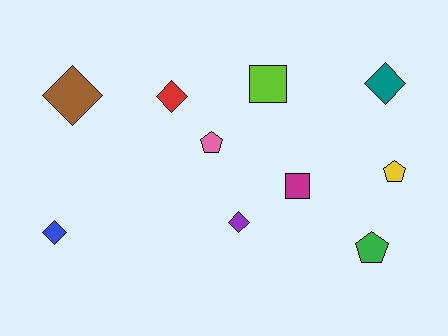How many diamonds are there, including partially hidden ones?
There are 5 diamonds.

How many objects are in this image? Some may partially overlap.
There are 10 objects.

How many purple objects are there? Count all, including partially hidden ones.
There is 1 purple object.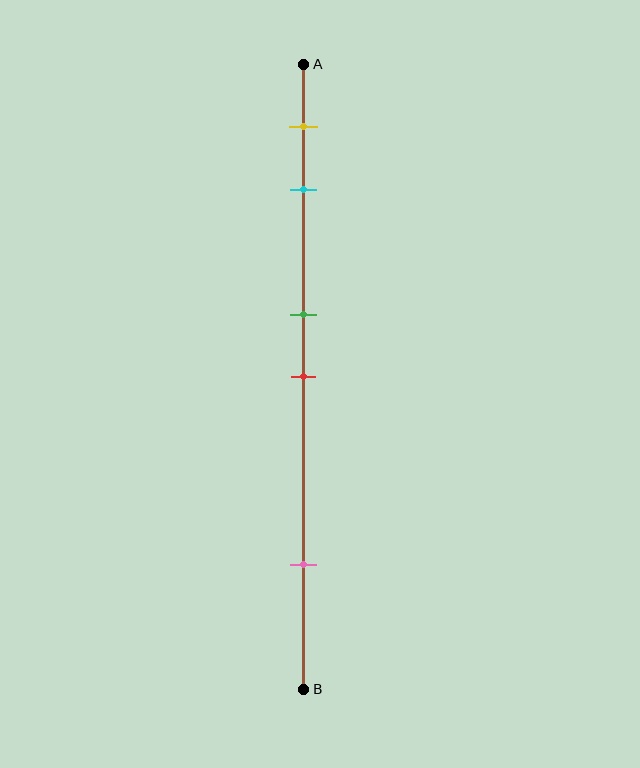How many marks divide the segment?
There are 5 marks dividing the segment.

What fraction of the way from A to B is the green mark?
The green mark is approximately 40% (0.4) of the way from A to B.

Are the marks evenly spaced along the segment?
No, the marks are not evenly spaced.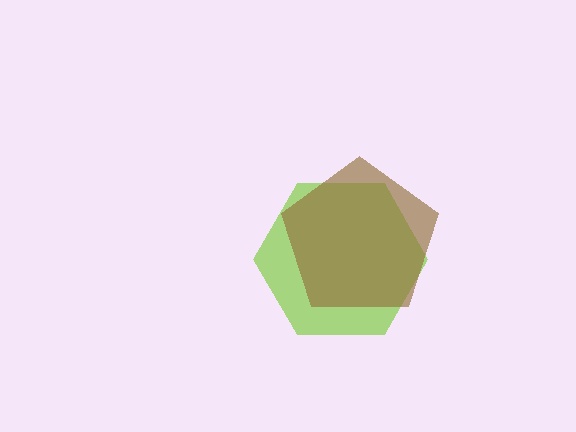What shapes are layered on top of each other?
The layered shapes are: a lime hexagon, a brown pentagon.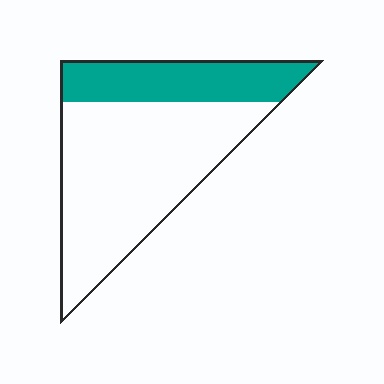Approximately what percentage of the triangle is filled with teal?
Approximately 30%.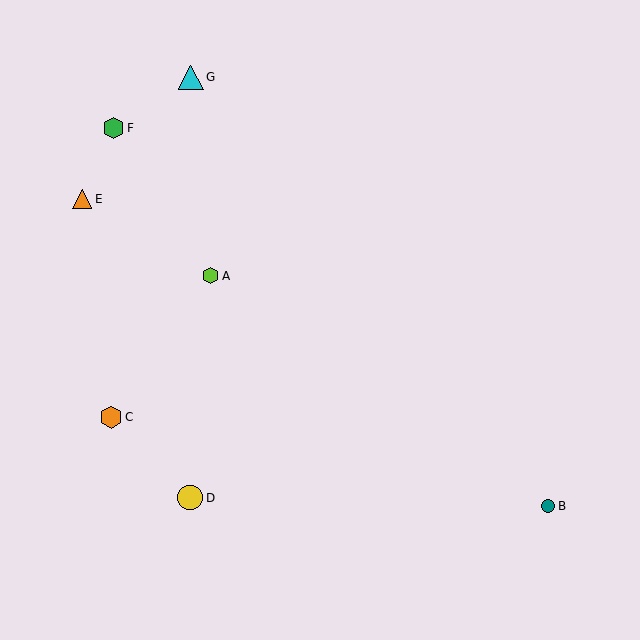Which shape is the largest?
The yellow circle (labeled D) is the largest.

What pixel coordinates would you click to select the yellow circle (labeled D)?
Click at (190, 498) to select the yellow circle D.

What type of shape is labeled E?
Shape E is an orange triangle.